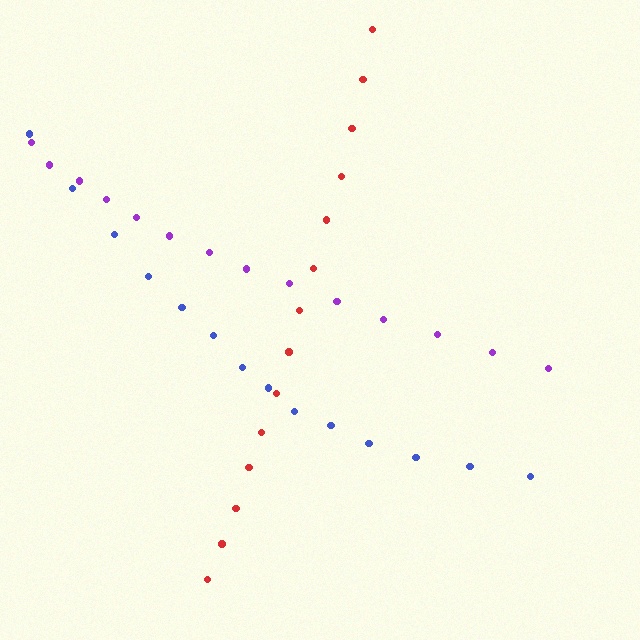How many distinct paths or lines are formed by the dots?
There are 3 distinct paths.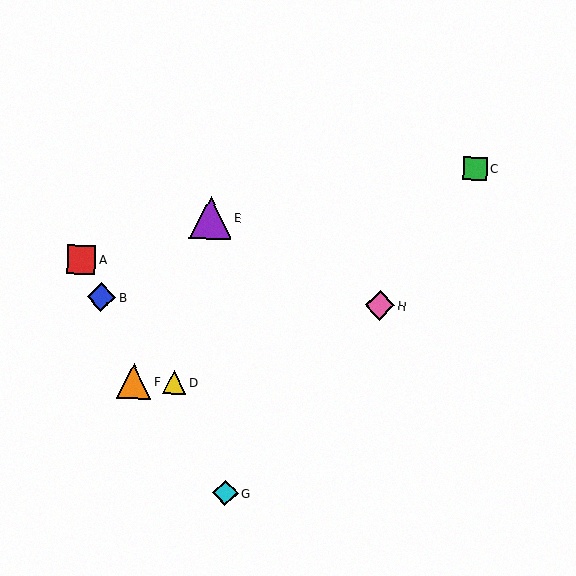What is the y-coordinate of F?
Object F is at y≈381.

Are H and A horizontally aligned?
No, H is at y≈306 and A is at y≈259.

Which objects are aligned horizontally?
Objects B, H are aligned horizontally.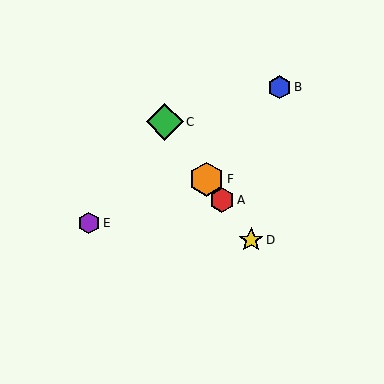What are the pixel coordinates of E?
Object E is at (89, 223).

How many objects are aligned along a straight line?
4 objects (A, C, D, F) are aligned along a straight line.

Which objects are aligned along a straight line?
Objects A, C, D, F are aligned along a straight line.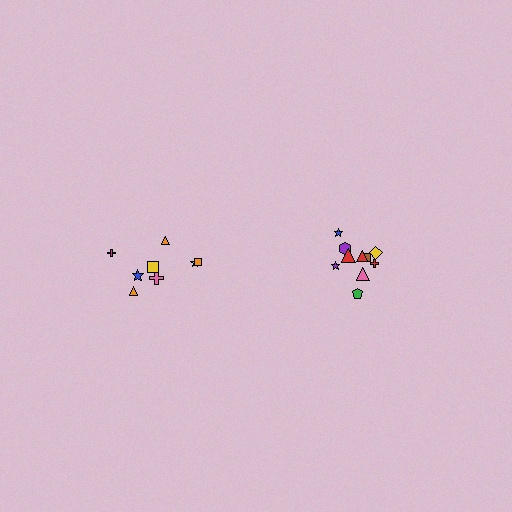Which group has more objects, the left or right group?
The right group.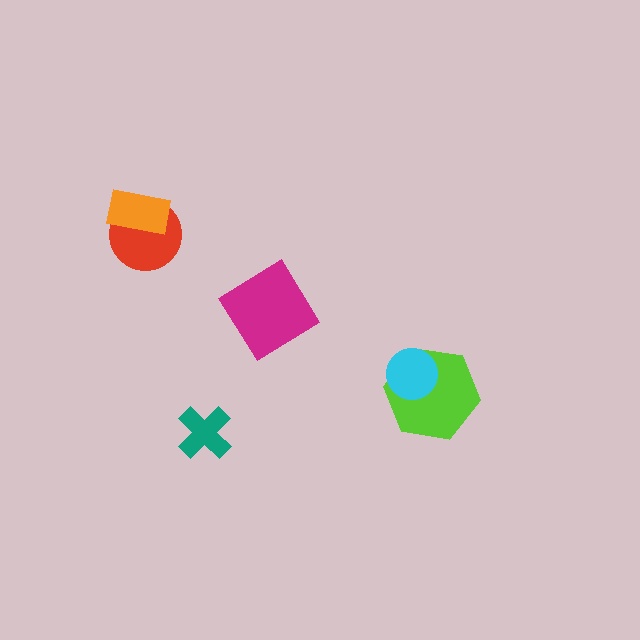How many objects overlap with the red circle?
1 object overlaps with the red circle.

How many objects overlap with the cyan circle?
1 object overlaps with the cyan circle.